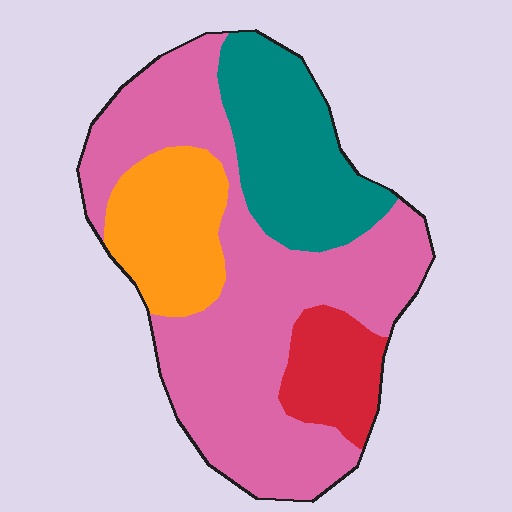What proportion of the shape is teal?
Teal takes up about one fifth (1/5) of the shape.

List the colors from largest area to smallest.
From largest to smallest: pink, teal, orange, red.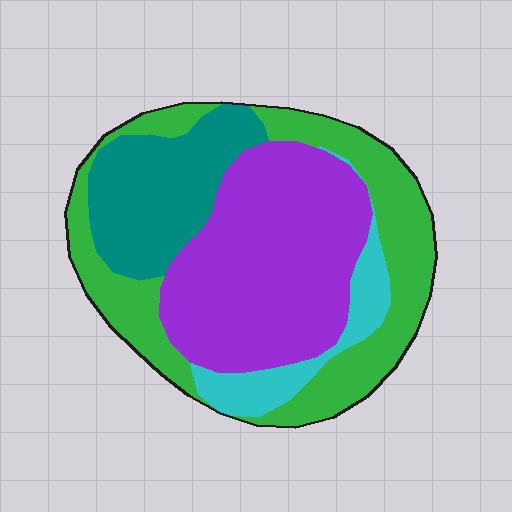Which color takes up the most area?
Purple, at roughly 40%.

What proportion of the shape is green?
Green covers 32% of the shape.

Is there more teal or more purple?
Purple.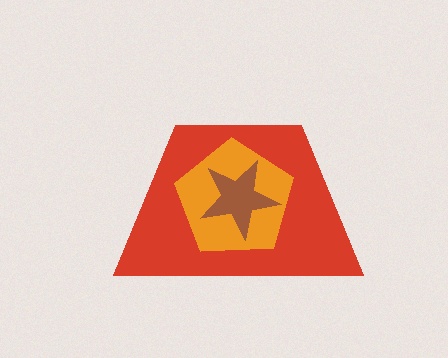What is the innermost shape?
The brown star.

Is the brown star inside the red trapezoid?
Yes.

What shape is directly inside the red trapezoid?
The orange pentagon.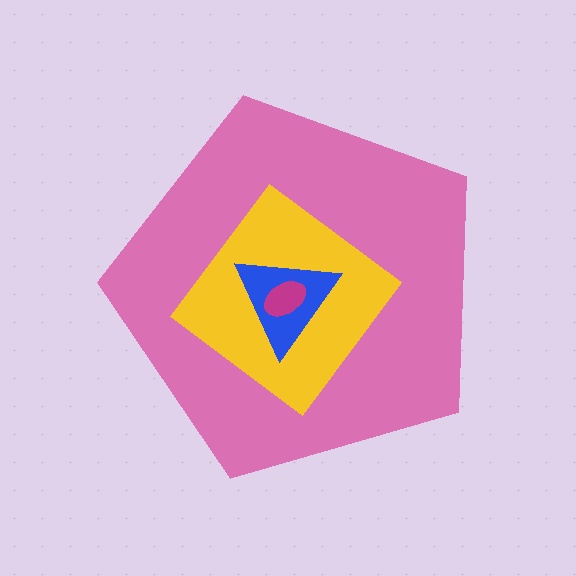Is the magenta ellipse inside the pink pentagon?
Yes.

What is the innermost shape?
The magenta ellipse.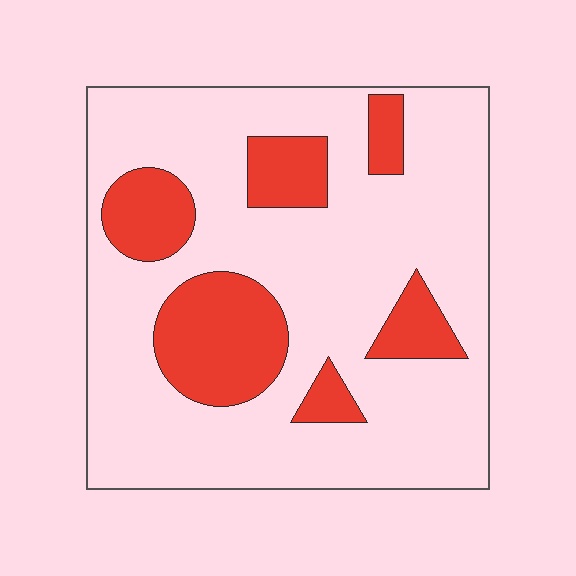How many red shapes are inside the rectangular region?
6.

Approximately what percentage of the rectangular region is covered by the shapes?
Approximately 25%.